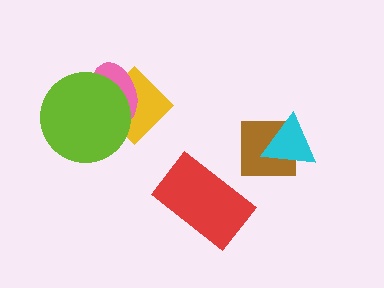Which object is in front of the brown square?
The cyan triangle is in front of the brown square.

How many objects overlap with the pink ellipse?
2 objects overlap with the pink ellipse.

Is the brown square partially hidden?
Yes, it is partially covered by another shape.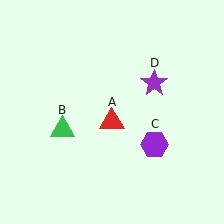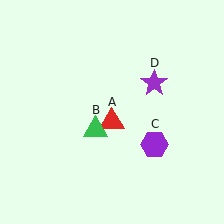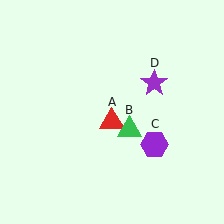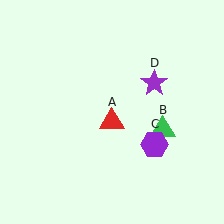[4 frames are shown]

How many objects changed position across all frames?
1 object changed position: green triangle (object B).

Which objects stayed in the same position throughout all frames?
Red triangle (object A) and purple hexagon (object C) and purple star (object D) remained stationary.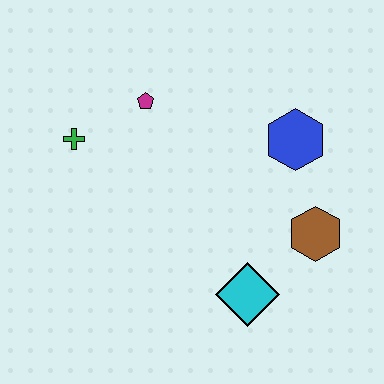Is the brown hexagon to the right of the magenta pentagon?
Yes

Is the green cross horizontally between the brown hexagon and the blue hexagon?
No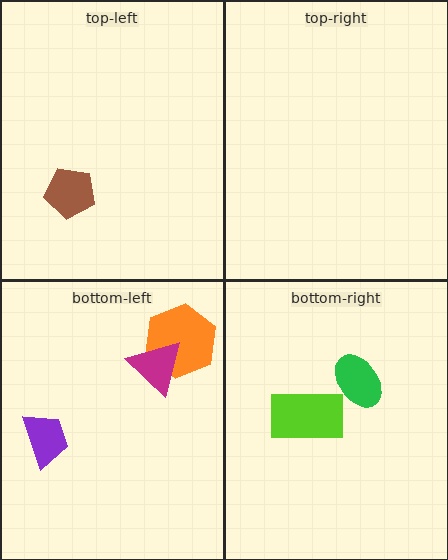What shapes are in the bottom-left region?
The orange hexagon, the magenta triangle, the purple trapezoid.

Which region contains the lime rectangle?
The bottom-right region.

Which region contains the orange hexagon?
The bottom-left region.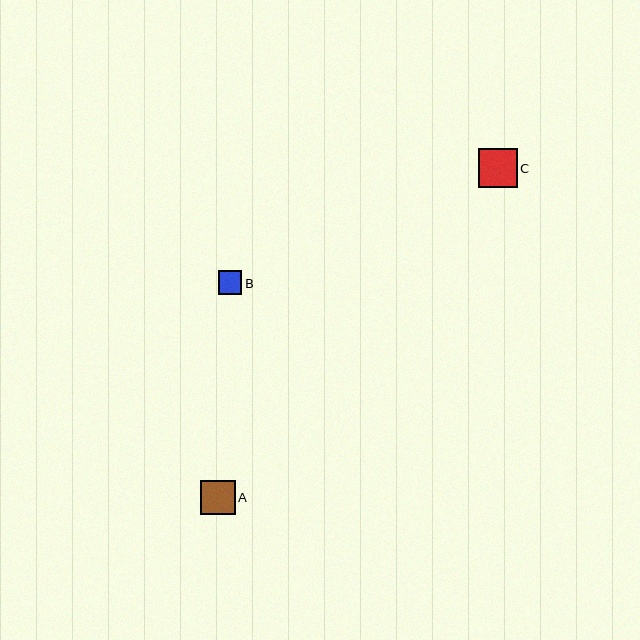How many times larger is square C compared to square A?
Square C is approximately 1.1 times the size of square A.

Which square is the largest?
Square C is the largest with a size of approximately 39 pixels.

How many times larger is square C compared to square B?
Square C is approximately 1.6 times the size of square B.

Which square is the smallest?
Square B is the smallest with a size of approximately 24 pixels.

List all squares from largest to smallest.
From largest to smallest: C, A, B.